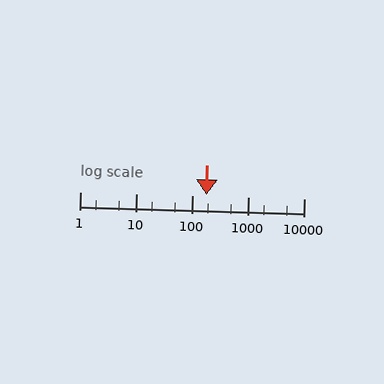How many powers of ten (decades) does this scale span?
The scale spans 4 decades, from 1 to 10000.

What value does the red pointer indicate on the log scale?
The pointer indicates approximately 180.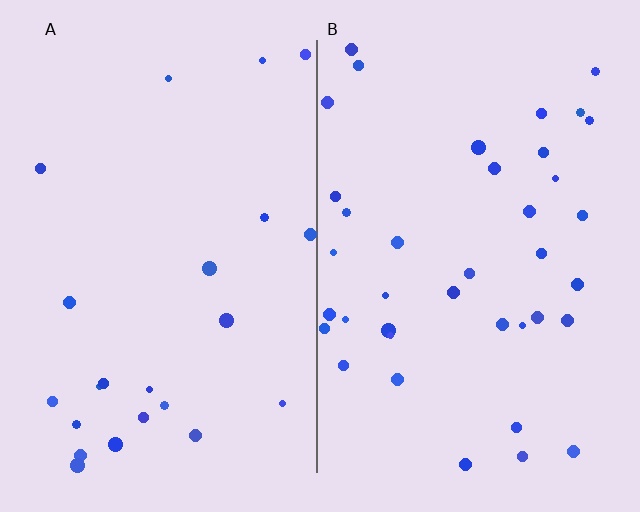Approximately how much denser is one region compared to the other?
Approximately 1.7× — region B over region A.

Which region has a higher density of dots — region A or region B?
B (the right).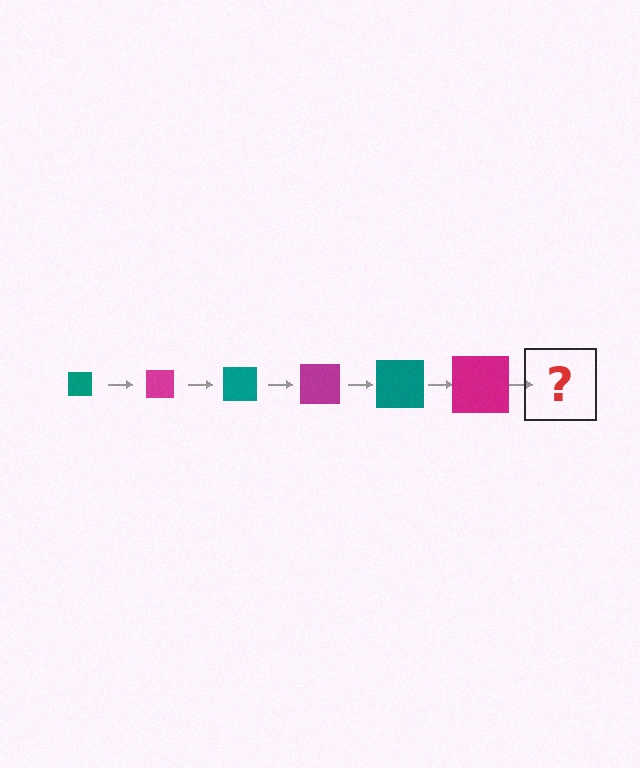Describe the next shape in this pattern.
It should be a teal square, larger than the previous one.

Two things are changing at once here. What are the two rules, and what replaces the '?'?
The two rules are that the square grows larger each step and the color cycles through teal and magenta. The '?' should be a teal square, larger than the previous one.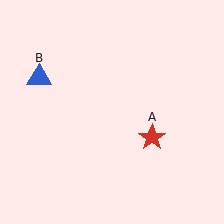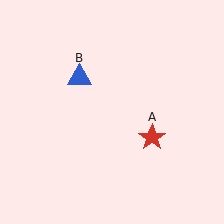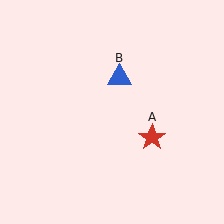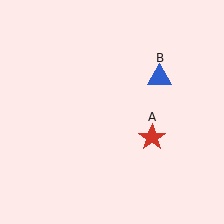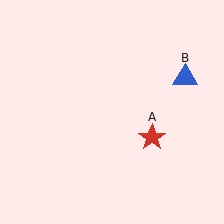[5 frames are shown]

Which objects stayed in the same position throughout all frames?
Red star (object A) remained stationary.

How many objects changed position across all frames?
1 object changed position: blue triangle (object B).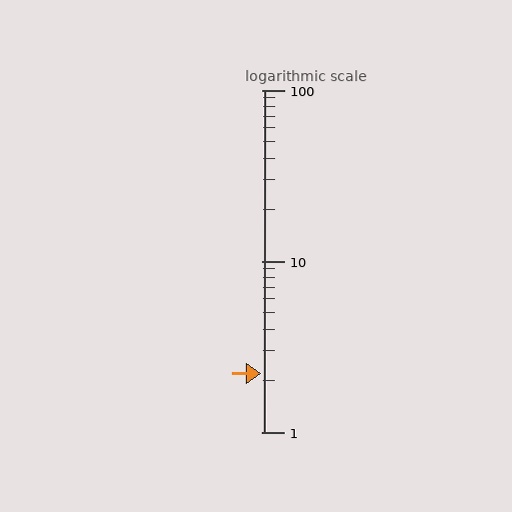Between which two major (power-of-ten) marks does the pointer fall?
The pointer is between 1 and 10.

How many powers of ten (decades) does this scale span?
The scale spans 2 decades, from 1 to 100.